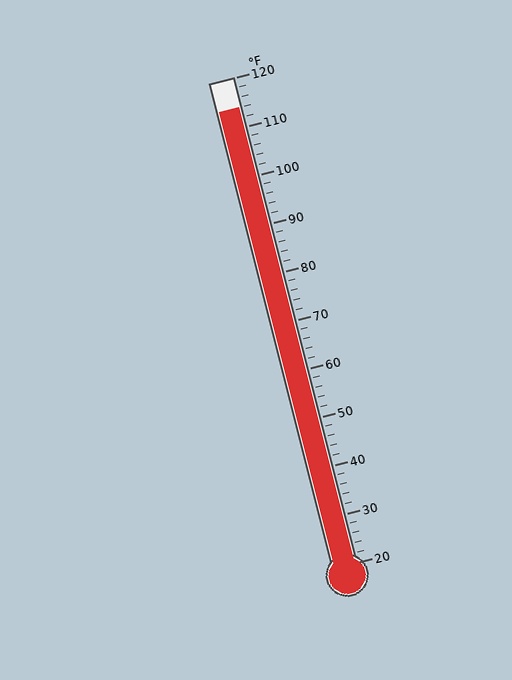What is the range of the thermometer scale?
The thermometer scale ranges from 20°F to 120°F.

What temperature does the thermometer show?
The thermometer shows approximately 114°F.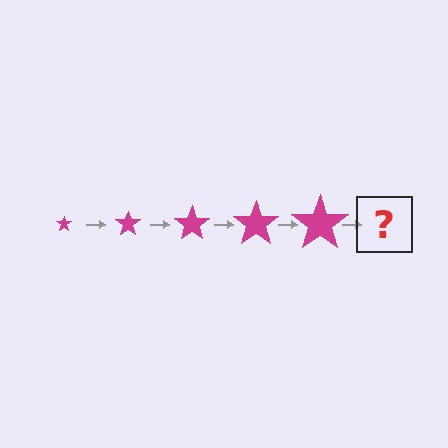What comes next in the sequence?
The next element should be a magenta star, larger than the previous one.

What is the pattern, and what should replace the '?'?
The pattern is that the star gets progressively larger each step. The '?' should be a magenta star, larger than the previous one.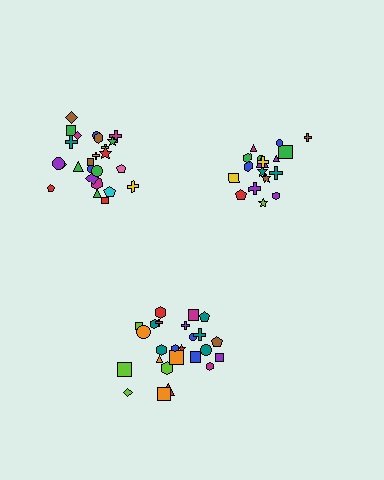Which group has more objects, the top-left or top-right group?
The top-left group.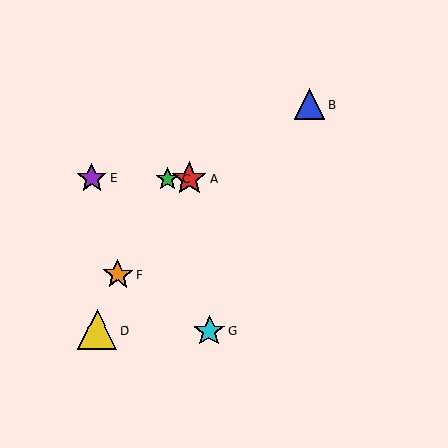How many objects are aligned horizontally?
3 objects (A, C, E) are aligned horizontally.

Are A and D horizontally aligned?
No, A is at y≈179 and D is at y≈330.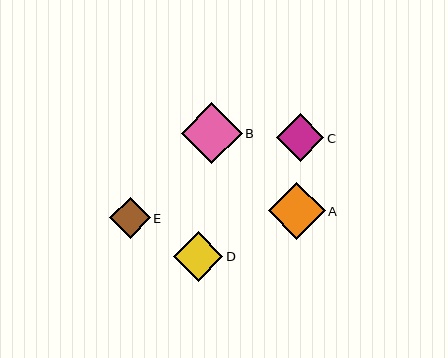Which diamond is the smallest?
Diamond E is the smallest with a size of approximately 41 pixels.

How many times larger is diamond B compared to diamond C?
Diamond B is approximately 1.3 times the size of diamond C.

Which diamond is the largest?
Diamond B is the largest with a size of approximately 61 pixels.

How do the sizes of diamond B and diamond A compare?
Diamond B and diamond A are approximately the same size.